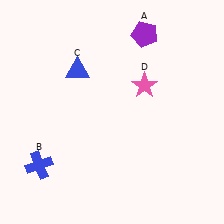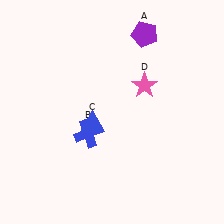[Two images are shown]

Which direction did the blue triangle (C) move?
The blue triangle (C) moved down.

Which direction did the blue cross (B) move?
The blue cross (B) moved right.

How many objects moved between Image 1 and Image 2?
2 objects moved between the two images.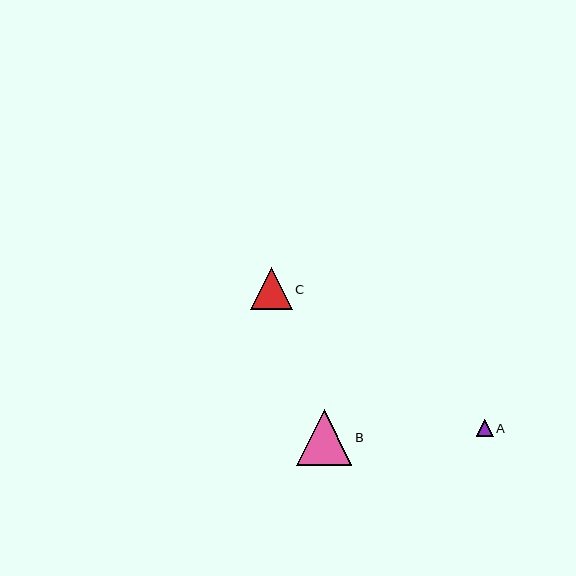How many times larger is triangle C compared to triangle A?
Triangle C is approximately 2.6 times the size of triangle A.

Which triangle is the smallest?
Triangle A is the smallest with a size of approximately 17 pixels.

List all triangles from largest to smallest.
From largest to smallest: B, C, A.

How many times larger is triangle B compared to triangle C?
Triangle B is approximately 1.3 times the size of triangle C.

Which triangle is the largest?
Triangle B is the largest with a size of approximately 56 pixels.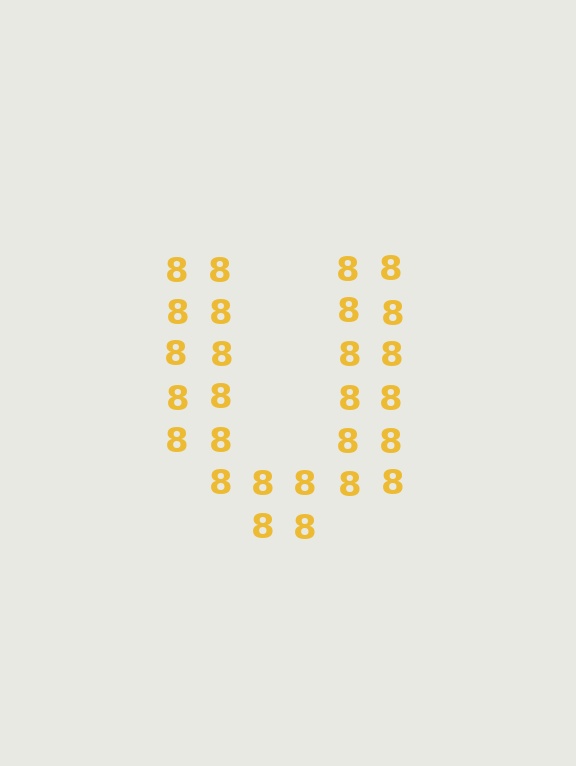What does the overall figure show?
The overall figure shows the letter U.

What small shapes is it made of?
It is made of small digit 8's.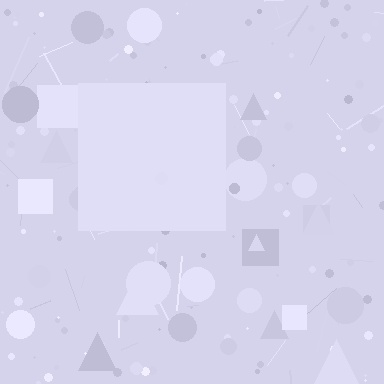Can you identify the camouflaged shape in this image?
The camouflaged shape is a square.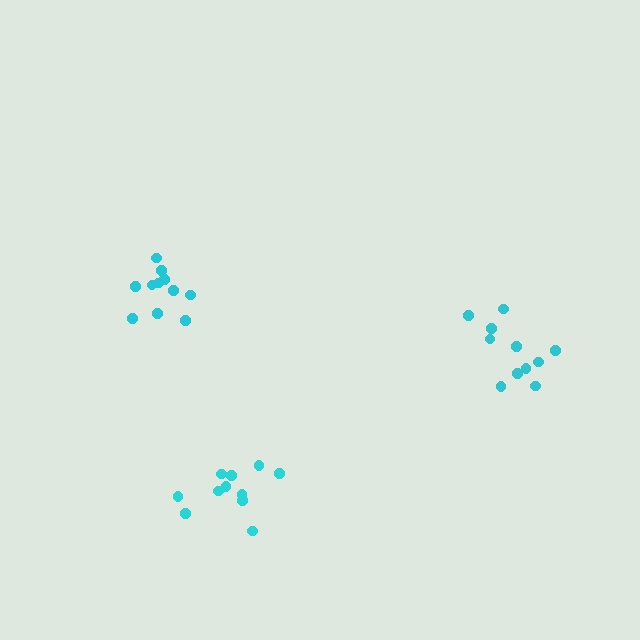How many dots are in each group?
Group 1: 11 dots, Group 2: 11 dots, Group 3: 11 dots (33 total).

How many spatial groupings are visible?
There are 3 spatial groupings.